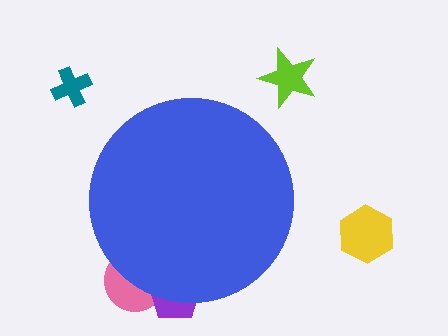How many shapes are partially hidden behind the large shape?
2 shapes are partially hidden.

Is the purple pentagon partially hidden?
Yes, the purple pentagon is partially hidden behind the blue circle.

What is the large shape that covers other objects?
A blue circle.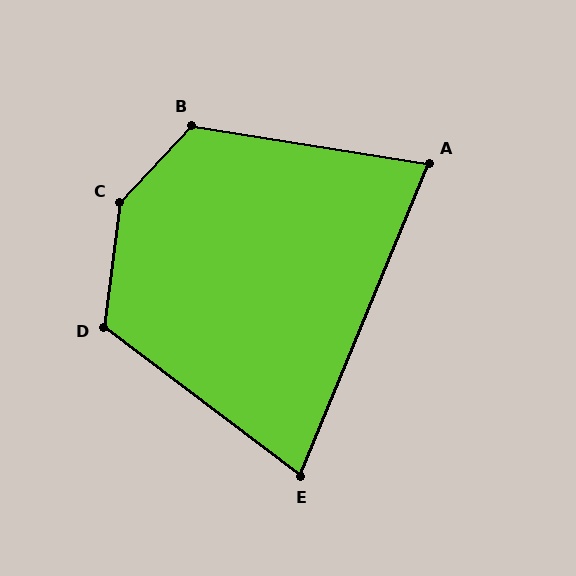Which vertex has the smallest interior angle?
E, at approximately 75 degrees.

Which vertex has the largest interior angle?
C, at approximately 144 degrees.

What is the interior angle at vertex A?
Approximately 77 degrees (acute).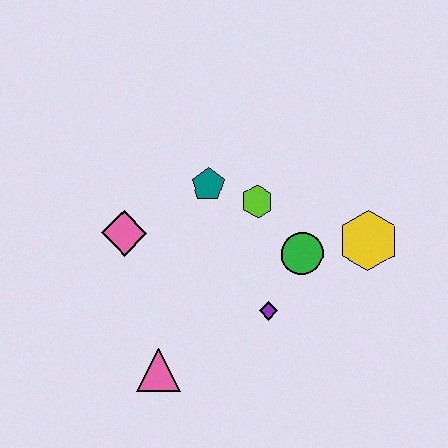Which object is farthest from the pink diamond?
The yellow hexagon is farthest from the pink diamond.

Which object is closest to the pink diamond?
The teal pentagon is closest to the pink diamond.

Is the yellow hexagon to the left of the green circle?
No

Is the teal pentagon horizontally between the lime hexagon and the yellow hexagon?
No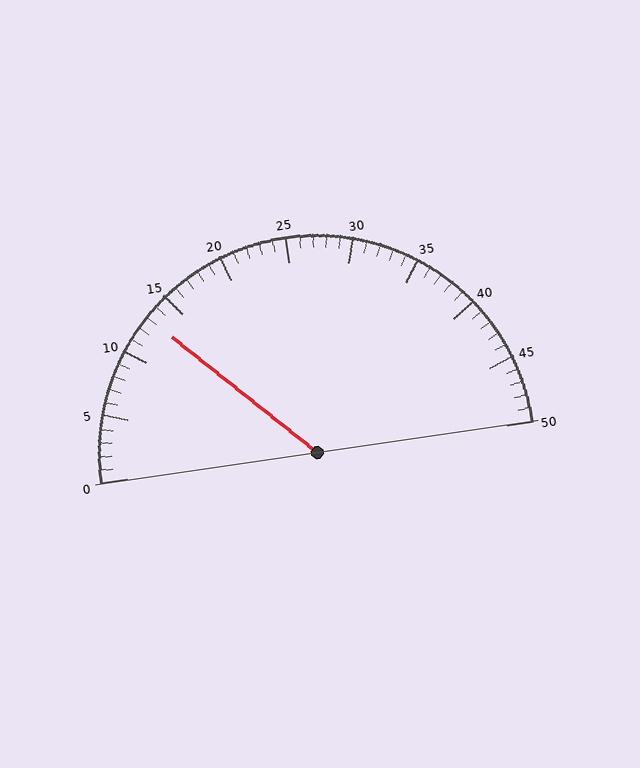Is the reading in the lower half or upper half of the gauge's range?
The reading is in the lower half of the range (0 to 50).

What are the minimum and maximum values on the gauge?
The gauge ranges from 0 to 50.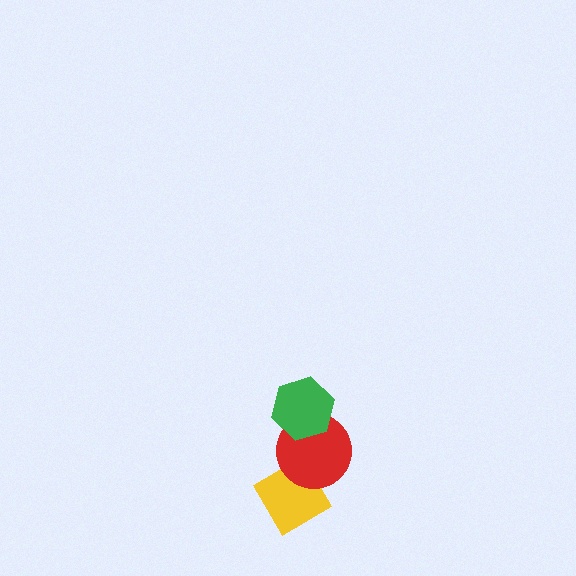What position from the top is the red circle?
The red circle is 2nd from the top.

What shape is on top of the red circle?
The green hexagon is on top of the red circle.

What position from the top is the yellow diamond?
The yellow diamond is 3rd from the top.